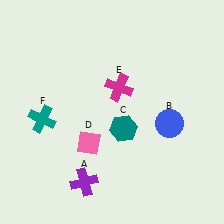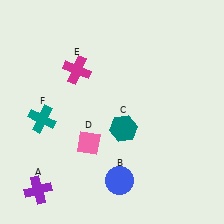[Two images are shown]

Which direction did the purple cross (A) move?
The purple cross (A) moved left.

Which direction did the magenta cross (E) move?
The magenta cross (E) moved left.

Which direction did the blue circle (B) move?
The blue circle (B) moved down.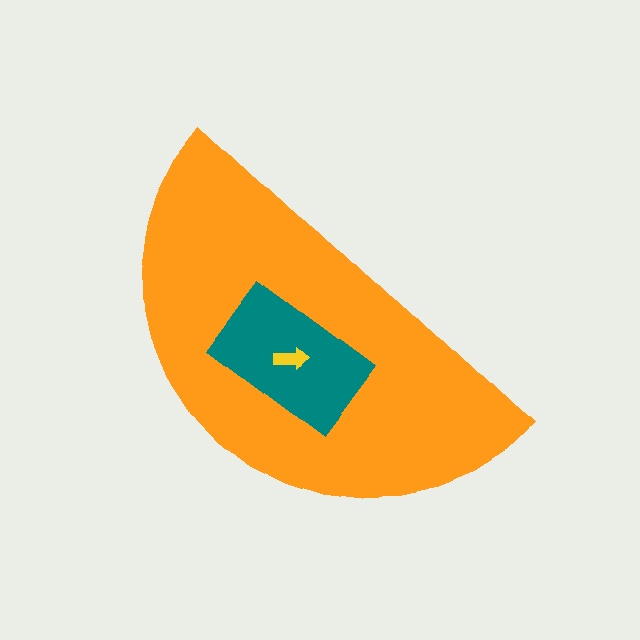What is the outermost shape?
The orange semicircle.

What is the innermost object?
The yellow arrow.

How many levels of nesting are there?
3.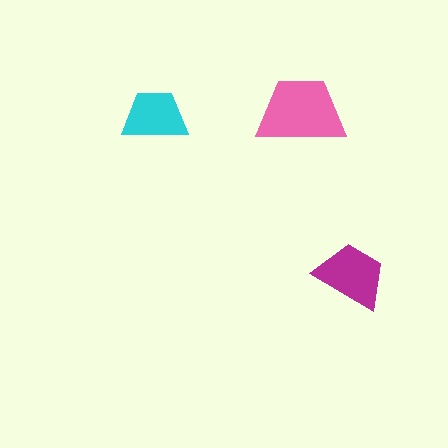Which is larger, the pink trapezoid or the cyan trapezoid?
The pink one.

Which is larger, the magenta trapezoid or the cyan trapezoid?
The magenta one.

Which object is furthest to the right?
The magenta trapezoid is rightmost.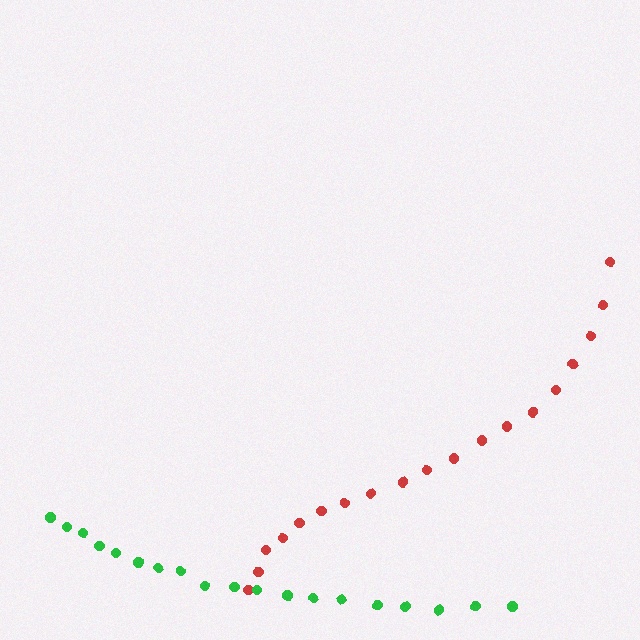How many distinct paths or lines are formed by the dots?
There are 2 distinct paths.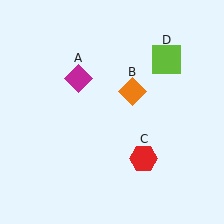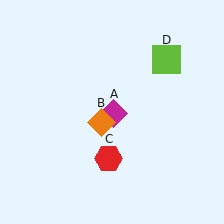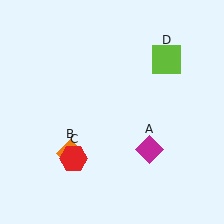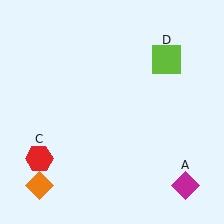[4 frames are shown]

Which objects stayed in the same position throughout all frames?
Lime square (object D) remained stationary.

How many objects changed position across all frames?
3 objects changed position: magenta diamond (object A), orange diamond (object B), red hexagon (object C).